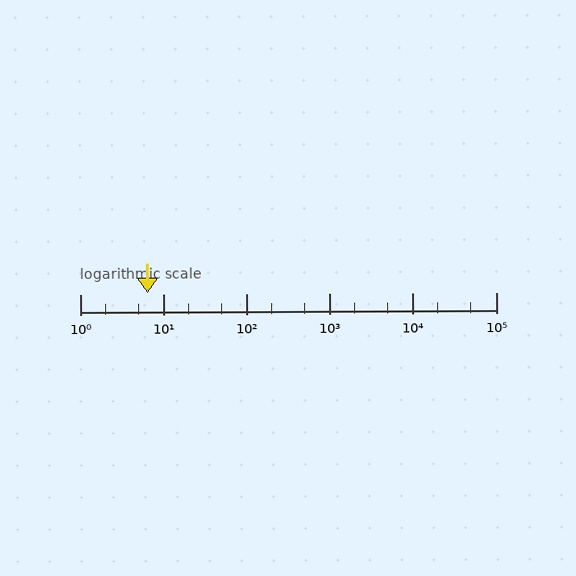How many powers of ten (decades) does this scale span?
The scale spans 5 decades, from 1 to 100000.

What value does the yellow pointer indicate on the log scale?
The pointer indicates approximately 6.5.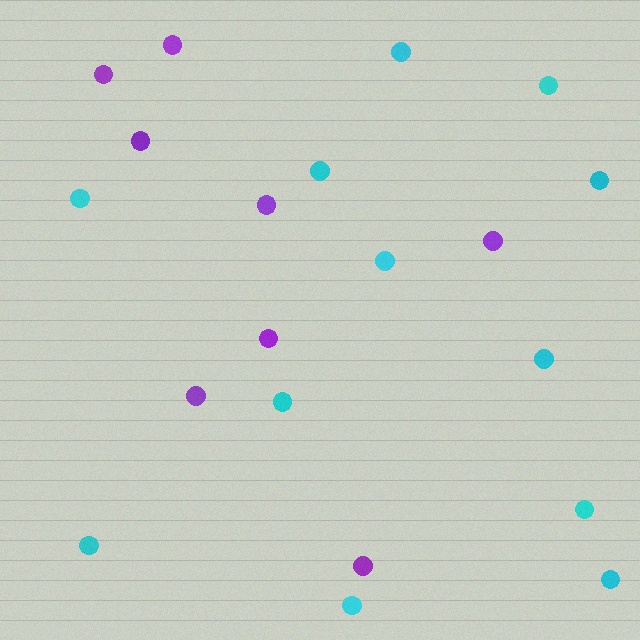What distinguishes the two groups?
There are 2 groups: one group of purple circles (8) and one group of cyan circles (12).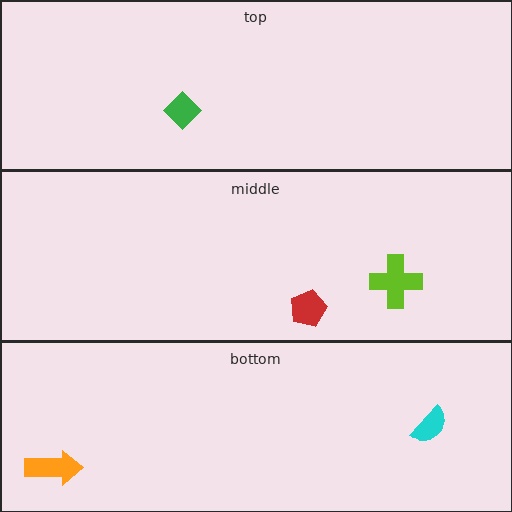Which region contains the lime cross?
The middle region.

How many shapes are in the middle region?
2.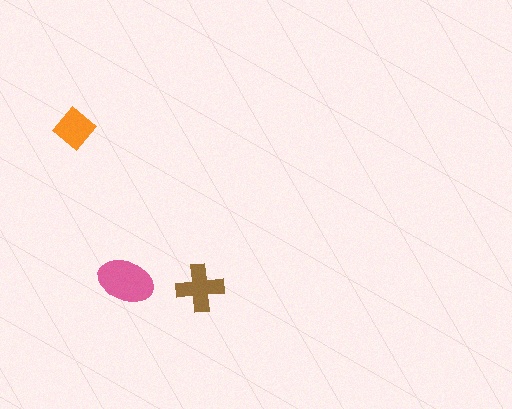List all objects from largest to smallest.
The pink ellipse, the brown cross, the orange diamond.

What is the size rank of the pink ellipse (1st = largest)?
1st.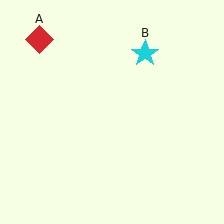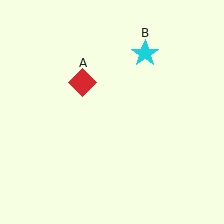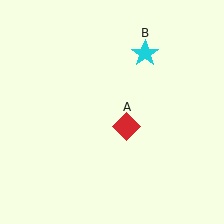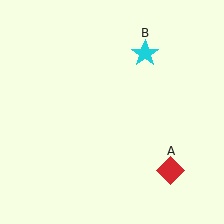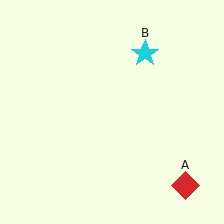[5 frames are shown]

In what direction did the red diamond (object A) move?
The red diamond (object A) moved down and to the right.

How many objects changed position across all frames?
1 object changed position: red diamond (object A).